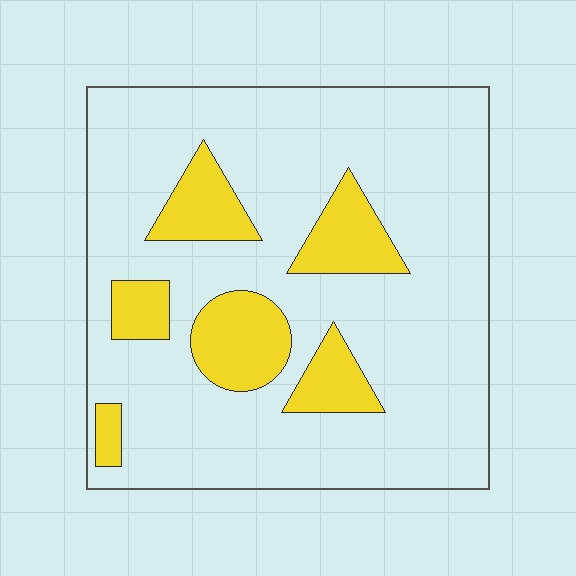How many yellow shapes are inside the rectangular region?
6.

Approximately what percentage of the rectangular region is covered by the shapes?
Approximately 20%.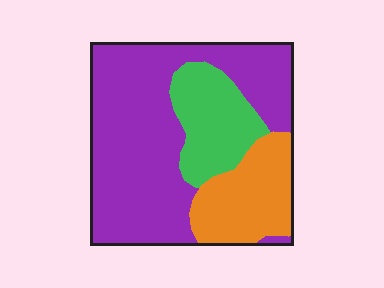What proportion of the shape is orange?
Orange covers around 20% of the shape.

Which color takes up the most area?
Purple, at roughly 60%.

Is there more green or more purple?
Purple.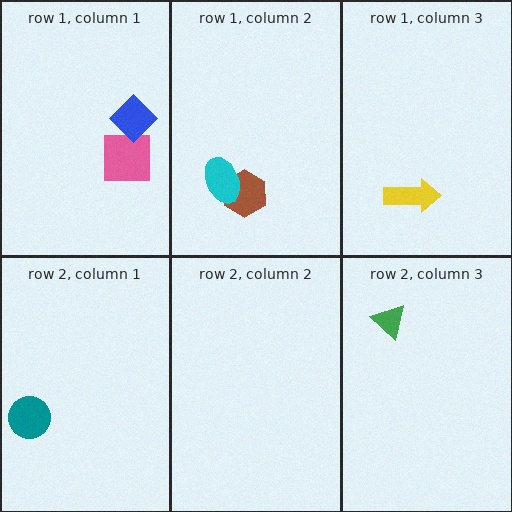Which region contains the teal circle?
The row 2, column 1 region.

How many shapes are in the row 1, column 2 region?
2.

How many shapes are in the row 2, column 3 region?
1.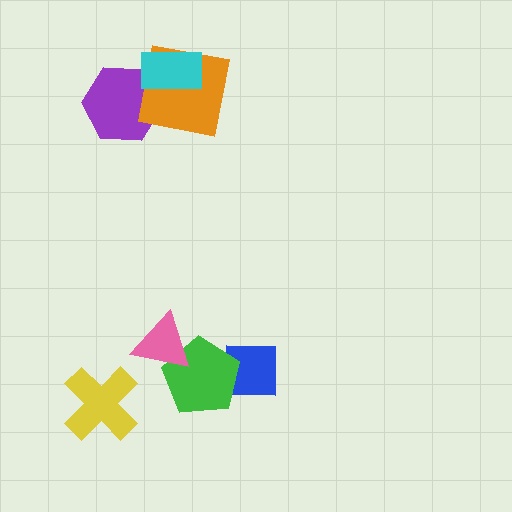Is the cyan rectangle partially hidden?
No, no other shape covers it.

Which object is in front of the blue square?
The green pentagon is in front of the blue square.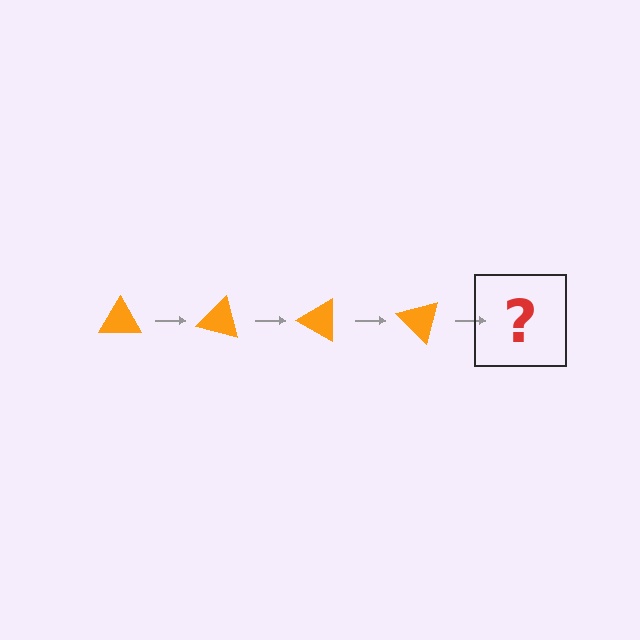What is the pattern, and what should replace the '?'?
The pattern is that the triangle rotates 15 degrees each step. The '?' should be an orange triangle rotated 60 degrees.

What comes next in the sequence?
The next element should be an orange triangle rotated 60 degrees.